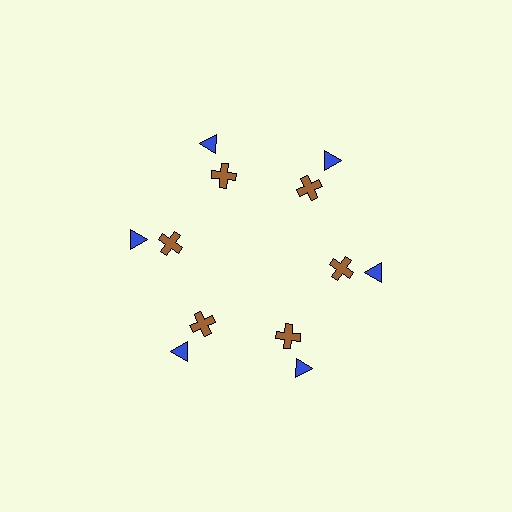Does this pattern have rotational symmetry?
Yes, this pattern has 6-fold rotational symmetry. It looks the same after rotating 60 degrees around the center.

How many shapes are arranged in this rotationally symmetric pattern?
There are 12 shapes, arranged in 6 groups of 2.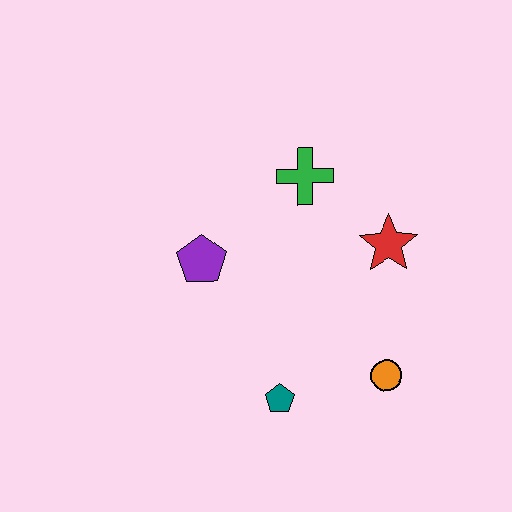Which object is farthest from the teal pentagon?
The green cross is farthest from the teal pentagon.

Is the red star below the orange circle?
No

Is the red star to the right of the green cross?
Yes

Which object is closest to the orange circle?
The teal pentagon is closest to the orange circle.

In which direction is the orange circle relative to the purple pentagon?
The orange circle is to the right of the purple pentagon.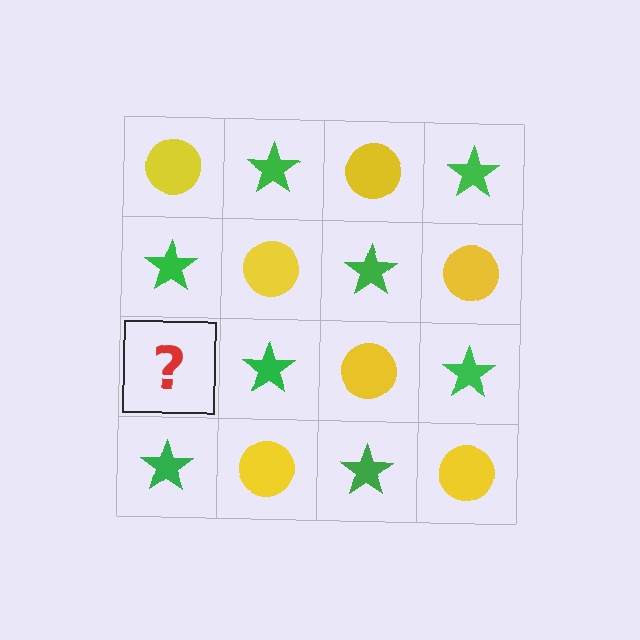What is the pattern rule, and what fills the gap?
The rule is that it alternates yellow circle and green star in a checkerboard pattern. The gap should be filled with a yellow circle.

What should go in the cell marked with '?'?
The missing cell should contain a yellow circle.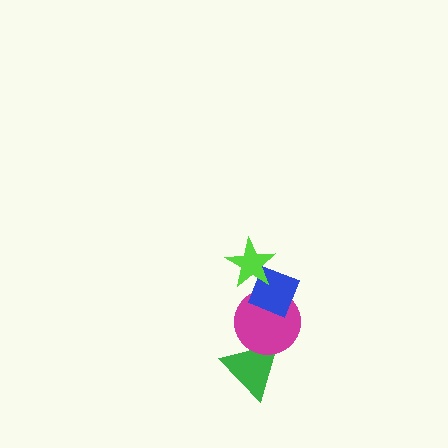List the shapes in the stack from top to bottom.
From top to bottom: the lime star, the blue diamond, the magenta circle, the green triangle.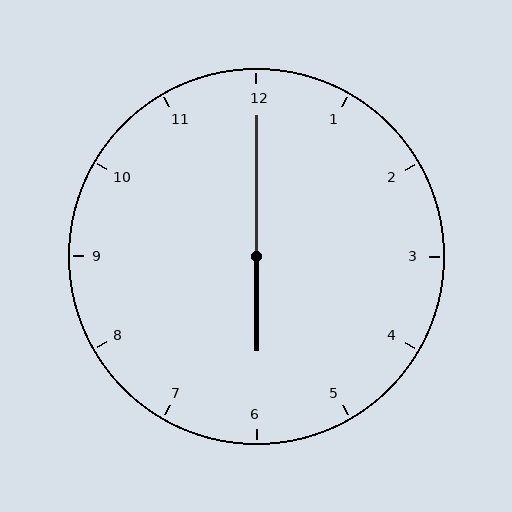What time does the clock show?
6:00.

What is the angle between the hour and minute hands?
Approximately 180 degrees.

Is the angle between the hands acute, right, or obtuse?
It is obtuse.